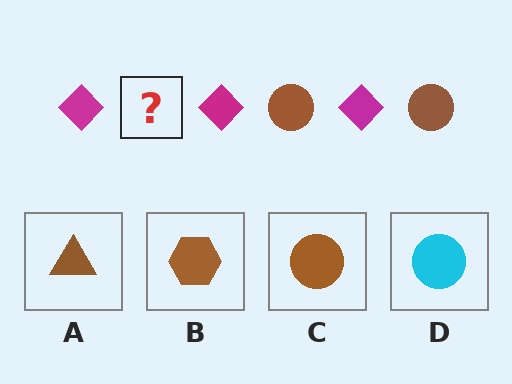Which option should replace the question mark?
Option C.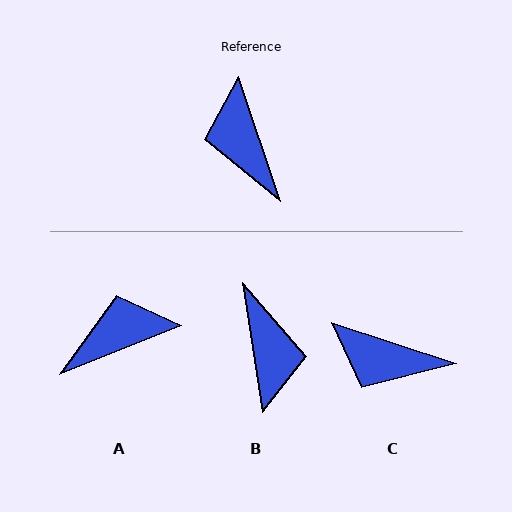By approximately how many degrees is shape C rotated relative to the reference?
Approximately 53 degrees counter-clockwise.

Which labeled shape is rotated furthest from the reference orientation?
B, about 170 degrees away.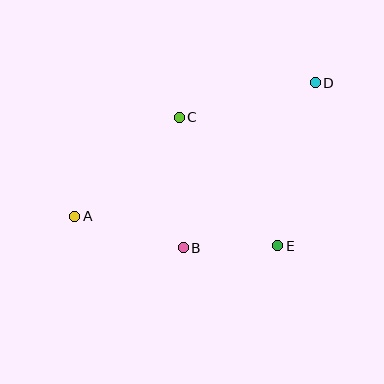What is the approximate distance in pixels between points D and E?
The distance between D and E is approximately 168 pixels.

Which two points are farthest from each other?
Points A and D are farthest from each other.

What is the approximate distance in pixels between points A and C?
The distance between A and C is approximately 144 pixels.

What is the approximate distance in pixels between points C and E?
The distance between C and E is approximately 162 pixels.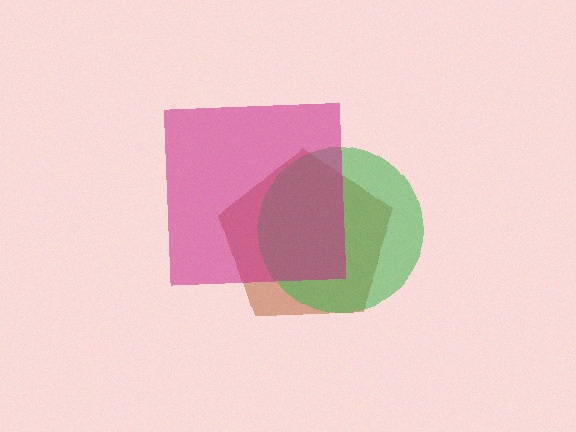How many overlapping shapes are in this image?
There are 3 overlapping shapes in the image.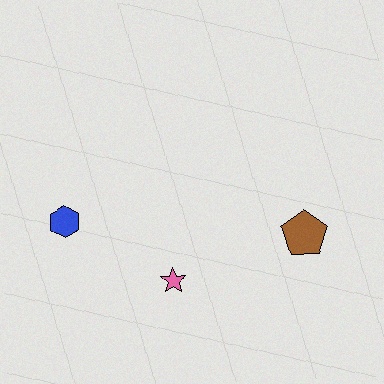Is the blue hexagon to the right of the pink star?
No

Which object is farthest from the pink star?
The brown pentagon is farthest from the pink star.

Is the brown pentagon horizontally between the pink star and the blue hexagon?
No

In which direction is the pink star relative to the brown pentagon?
The pink star is to the left of the brown pentagon.